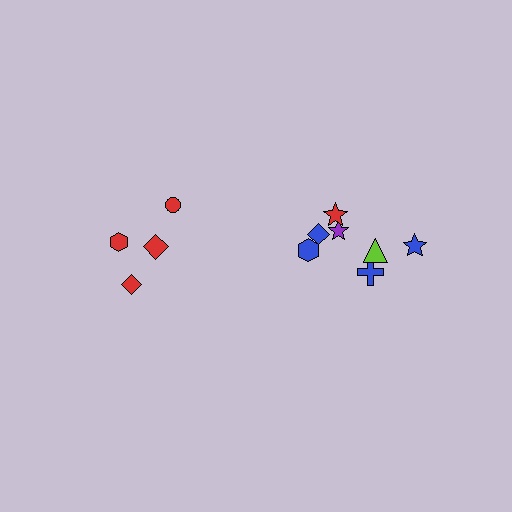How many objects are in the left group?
There are 4 objects.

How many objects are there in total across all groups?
There are 11 objects.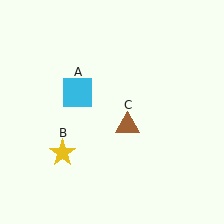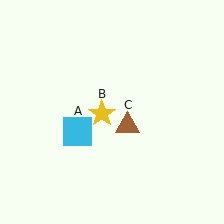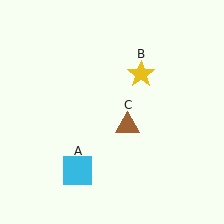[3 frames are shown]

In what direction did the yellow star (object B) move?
The yellow star (object B) moved up and to the right.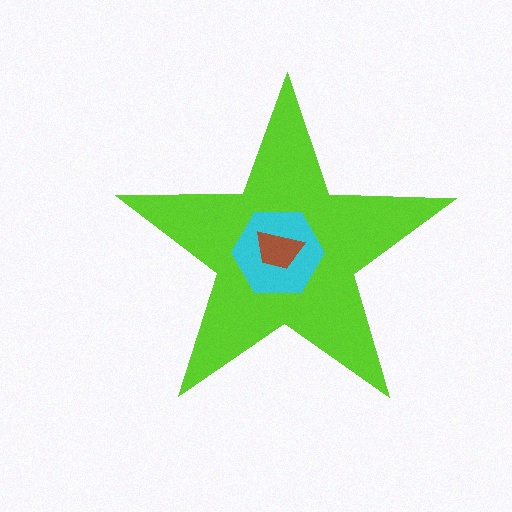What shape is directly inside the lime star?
The cyan hexagon.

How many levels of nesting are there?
3.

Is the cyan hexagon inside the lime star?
Yes.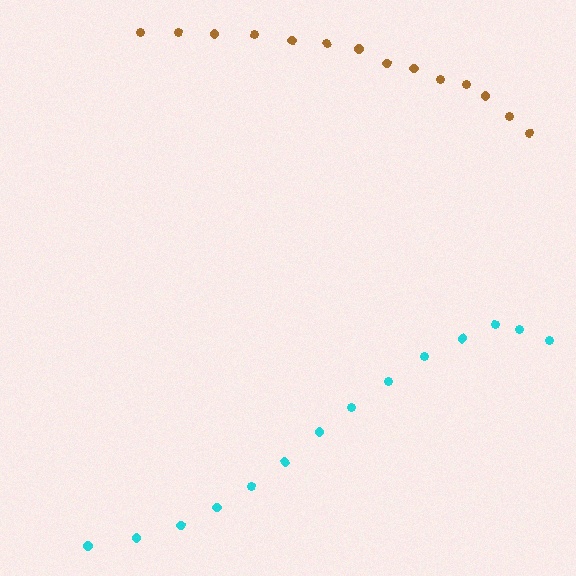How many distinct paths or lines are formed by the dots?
There are 2 distinct paths.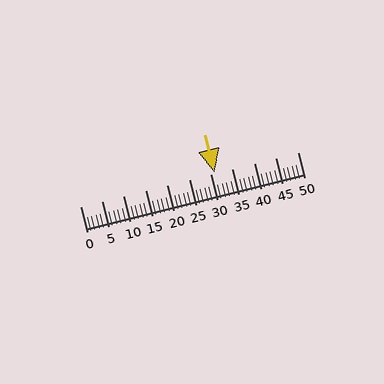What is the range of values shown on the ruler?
The ruler shows values from 0 to 50.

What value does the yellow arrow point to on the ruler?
The yellow arrow points to approximately 31.